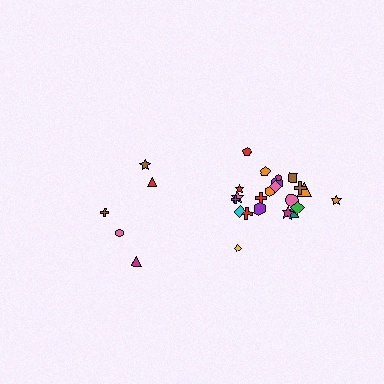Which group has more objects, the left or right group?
The right group.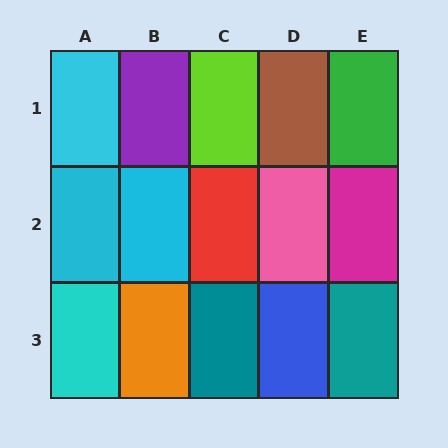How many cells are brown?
1 cell is brown.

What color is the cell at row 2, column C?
Red.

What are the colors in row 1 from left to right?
Cyan, purple, lime, brown, green.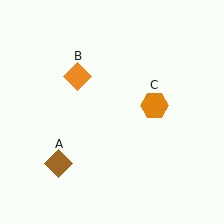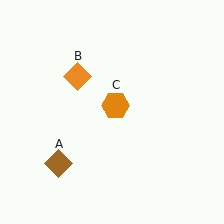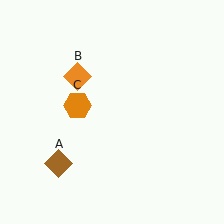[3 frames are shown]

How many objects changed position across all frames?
1 object changed position: orange hexagon (object C).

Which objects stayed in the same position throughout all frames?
Brown diamond (object A) and orange diamond (object B) remained stationary.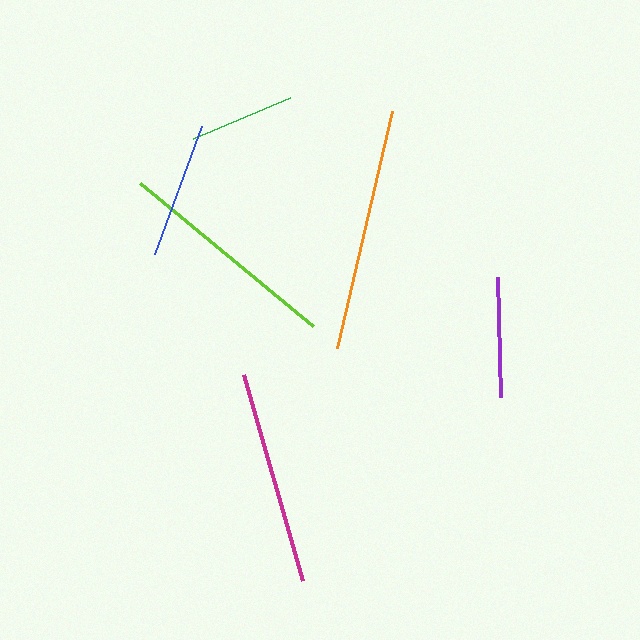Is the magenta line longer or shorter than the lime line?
The lime line is longer than the magenta line.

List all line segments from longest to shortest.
From longest to shortest: orange, lime, magenta, blue, purple, green.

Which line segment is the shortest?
The green line is the shortest at approximately 105 pixels.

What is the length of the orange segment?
The orange segment is approximately 243 pixels long.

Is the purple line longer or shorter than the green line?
The purple line is longer than the green line.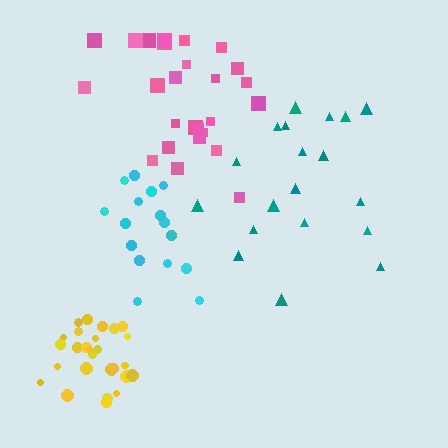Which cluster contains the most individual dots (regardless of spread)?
Yellow (29).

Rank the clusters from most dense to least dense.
yellow, cyan, teal, pink.